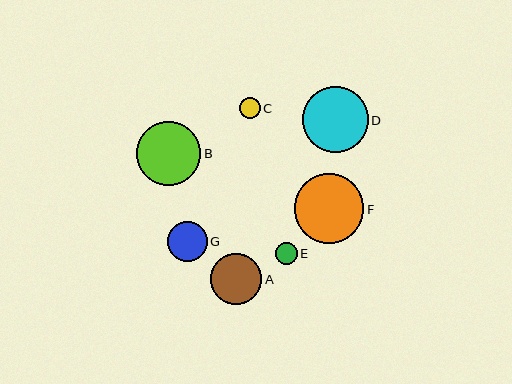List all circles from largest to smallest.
From largest to smallest: F, D, B, A, G, E, C.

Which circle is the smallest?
Circle C is the smallest with a size of approximately 21 pixels.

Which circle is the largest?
Circle F is the largest with a size of approximately 70 pixels.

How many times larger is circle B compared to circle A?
Circle B is approximately 1.2 times the size of circle A.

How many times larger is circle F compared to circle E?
Circle F is approximately 3.2 times the size of circle E.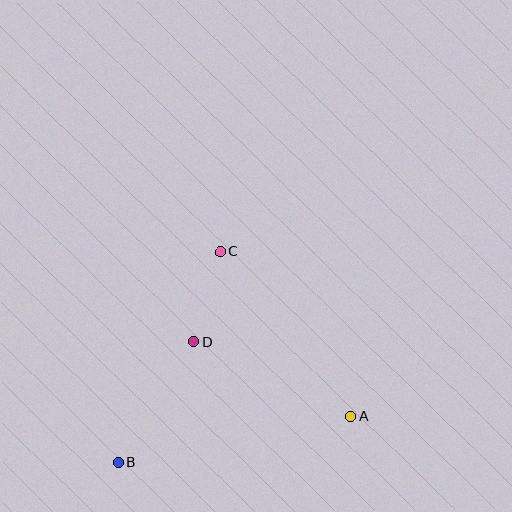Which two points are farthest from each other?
Points A and B are farthest from each other.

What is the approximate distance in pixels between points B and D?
The distance between B and D is approximately 143 pixels.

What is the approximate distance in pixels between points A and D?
The distance between A and D is approximately 173 pixels.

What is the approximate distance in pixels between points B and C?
The distance between B and C is approximately 234 pixels.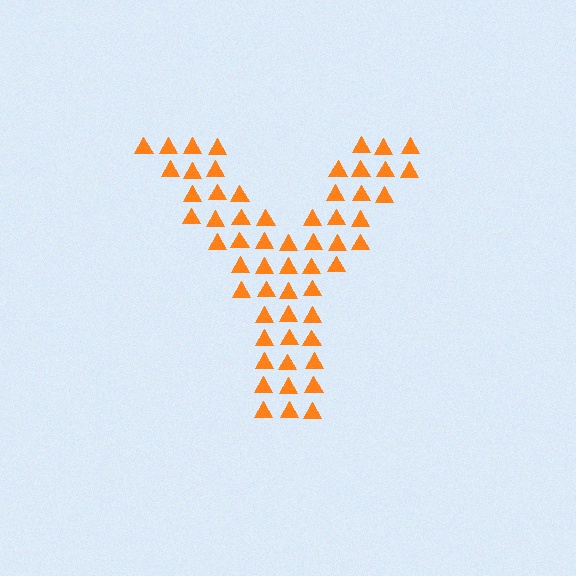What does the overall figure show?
The overall figure shows the letter Y.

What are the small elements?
The small elements are triangles.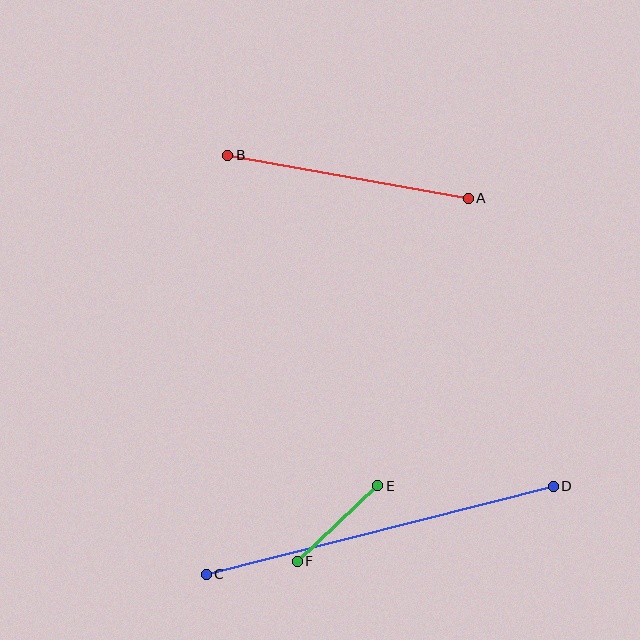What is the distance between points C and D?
The distance is approximately 358 pixels.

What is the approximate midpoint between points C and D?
The midpoint is at approximately (380, 530) pixels.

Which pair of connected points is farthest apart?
Points C and D are farthest apart.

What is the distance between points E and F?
The distance is approximately 110 pixels.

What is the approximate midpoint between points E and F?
The midpoint is at approximately (338, 524) pixels.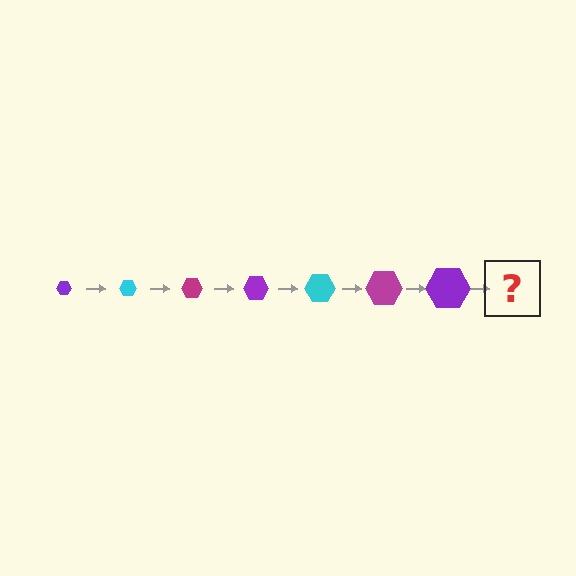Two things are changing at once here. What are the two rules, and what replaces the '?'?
The two rules are that the hexagon grows larger each step and the color cycles through purple, cyan, and magenta. The '?' should be a cyan hexagon, larger than the previous one.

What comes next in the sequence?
The next element should be a cyan hexagon, larger than the previous one.